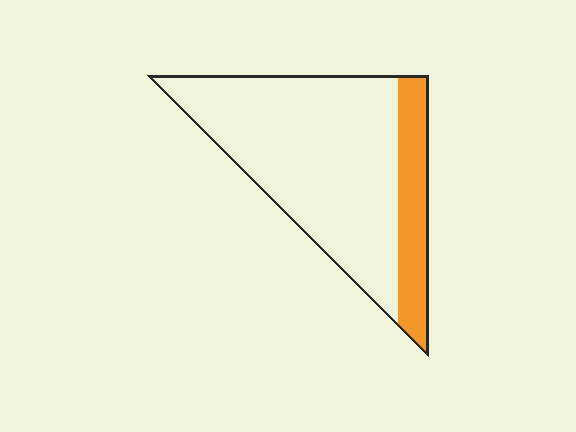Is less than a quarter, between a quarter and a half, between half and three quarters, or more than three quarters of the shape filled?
Less than a quarter.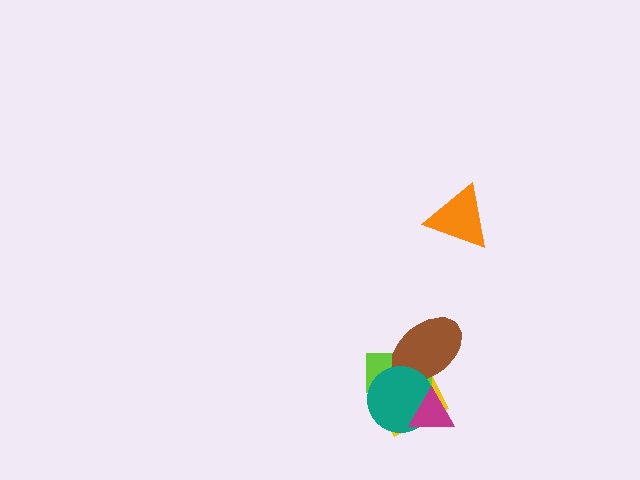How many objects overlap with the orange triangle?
0 objects overlap with the orange triangle.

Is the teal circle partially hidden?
Yes, it is partially covered by another shape.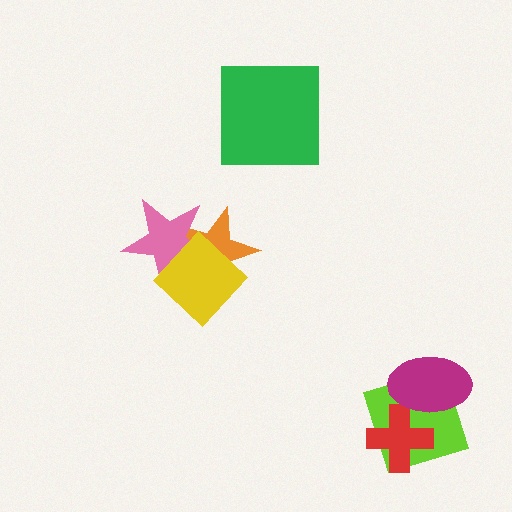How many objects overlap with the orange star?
2 objects overlap with the orange star.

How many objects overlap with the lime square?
2 objects overlap with the lime square.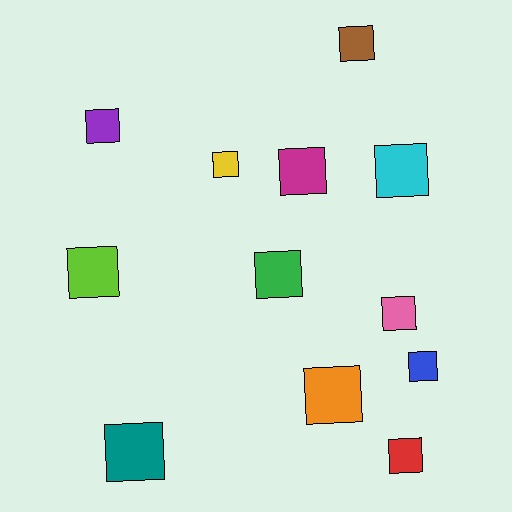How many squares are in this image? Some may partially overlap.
There are 12 squares.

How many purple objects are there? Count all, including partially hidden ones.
There is 1 purple object.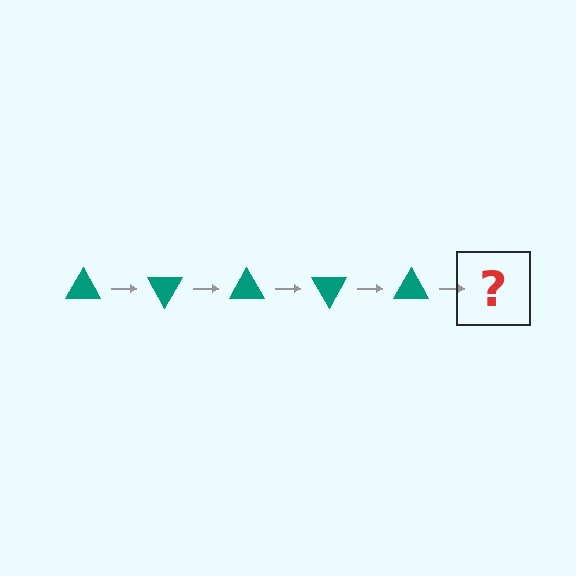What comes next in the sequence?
The next element should be a teal triangle rotated 300 degrees.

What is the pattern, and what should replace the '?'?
The pattern is that the triangle rotates 60 degrees each step. The '?' should be a teal triangle rotated 300 degrees.